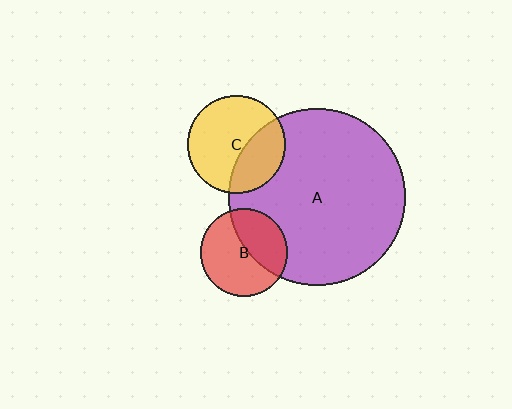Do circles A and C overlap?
Yes.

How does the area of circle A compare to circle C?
Approximately 3.3 times.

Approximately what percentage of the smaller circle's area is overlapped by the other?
Approximately 35%.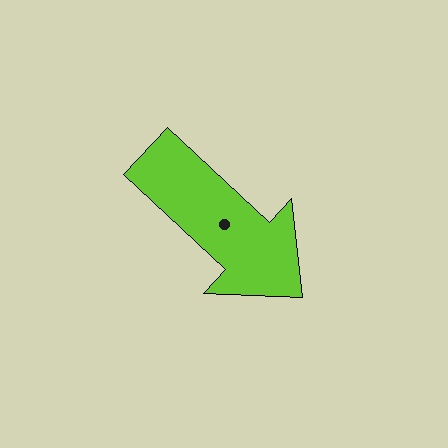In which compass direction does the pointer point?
Southeast.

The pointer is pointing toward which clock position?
Roughly 4 o'clock.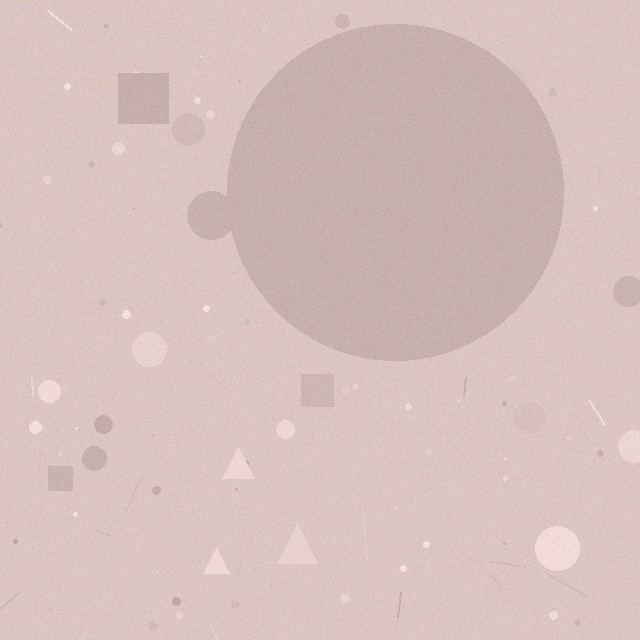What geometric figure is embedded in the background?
A circle is embedded in the background.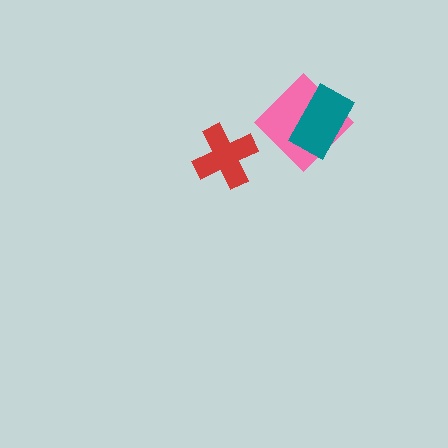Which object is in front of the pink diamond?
The teal rectangle is in front of the pink diamond.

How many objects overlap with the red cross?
0 objects overlap with the red cross.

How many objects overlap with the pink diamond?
1 object overlaps with the pink diamond.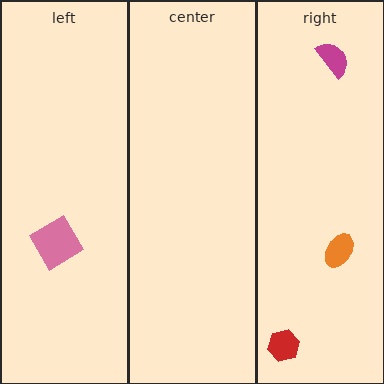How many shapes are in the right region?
3.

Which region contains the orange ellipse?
The right region.